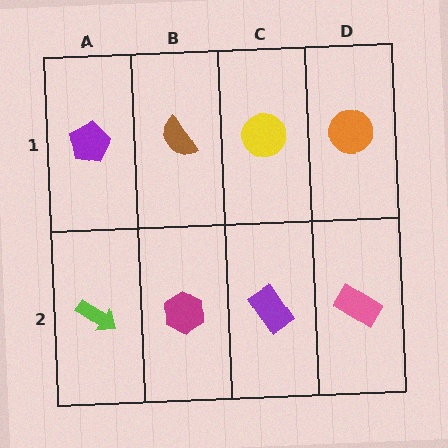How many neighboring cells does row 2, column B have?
3.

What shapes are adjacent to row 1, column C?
A purple rectangle (row 2, column C), a brown semicircle (row 1, column B), an orange circle (row 1, column D).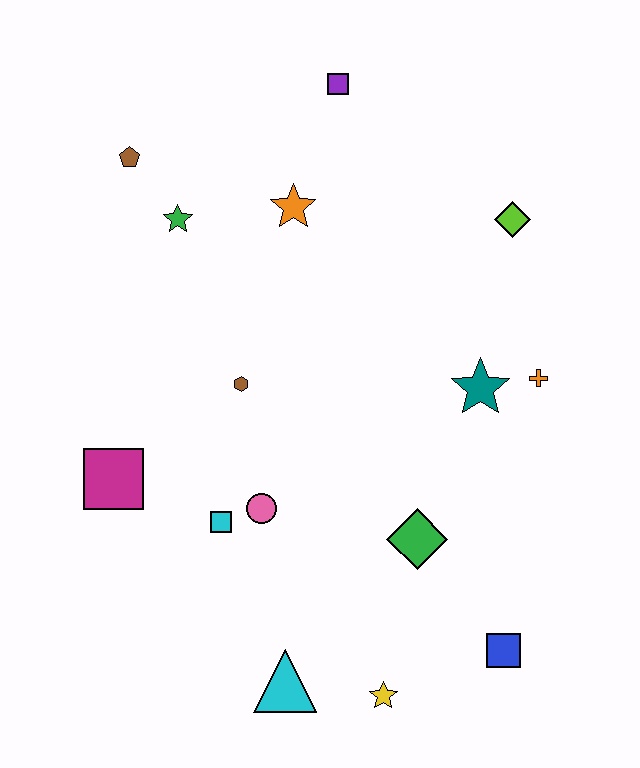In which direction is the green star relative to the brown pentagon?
The green star is below the brown pentagon.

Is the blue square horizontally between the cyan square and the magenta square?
No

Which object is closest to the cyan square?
The pink circle is closest to the cyan square.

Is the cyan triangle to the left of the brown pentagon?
No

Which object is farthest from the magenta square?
The lime diamond is farthest from the magenta square.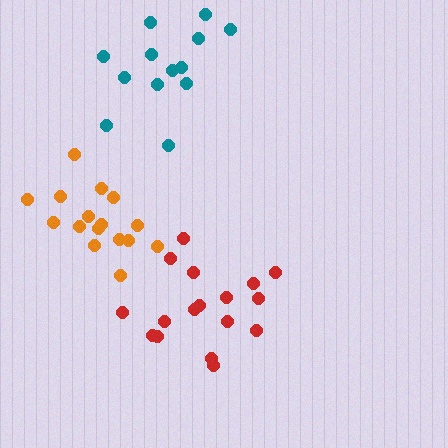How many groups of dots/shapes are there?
There are 3 groups.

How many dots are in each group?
Group 1: 17 dots, Group 2: 16 dots, Group 3: 13 dots (46 total).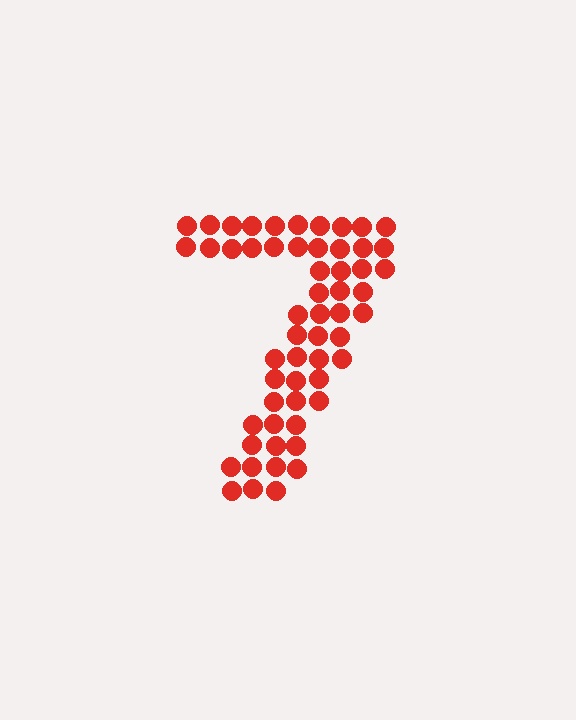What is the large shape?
The large shape is the digit 7.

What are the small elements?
The small elements are circles.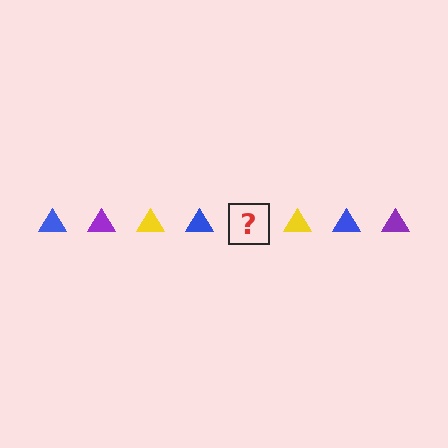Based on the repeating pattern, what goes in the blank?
The blank should be a purple triangle.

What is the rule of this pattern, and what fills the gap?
The rule is that the pattern cycles through blue, purple, yellow triangles. The gap should be filled with a purple triangle.